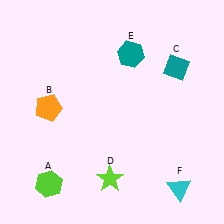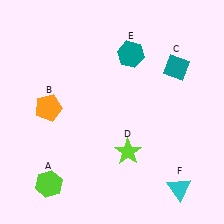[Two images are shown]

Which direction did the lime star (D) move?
The lime star (D) moved up.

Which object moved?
The lime star (D) moved up.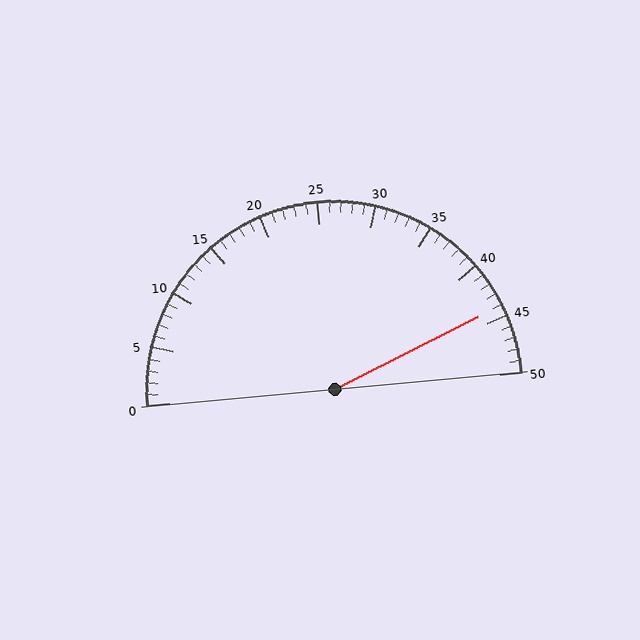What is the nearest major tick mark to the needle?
The nearest major tick mark is 45.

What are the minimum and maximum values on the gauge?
The gauge ranges from 0 to 50.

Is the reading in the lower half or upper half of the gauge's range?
The reading is in the upper half of the range (0 to 50).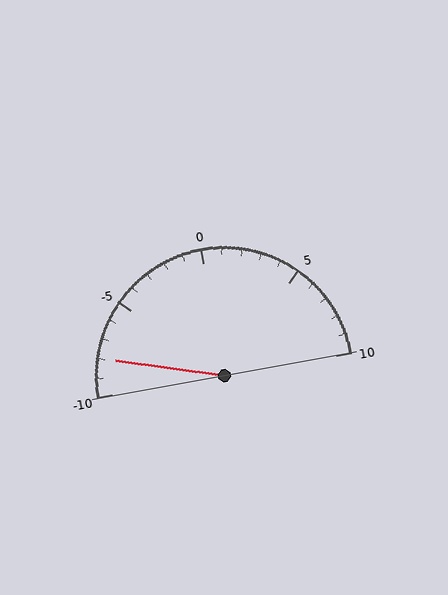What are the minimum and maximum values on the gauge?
The gauge ranges from -10 to 10.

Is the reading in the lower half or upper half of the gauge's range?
The reading is in the lower half of the range (-10 to 10).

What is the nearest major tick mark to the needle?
The nearest major tick mark is -10.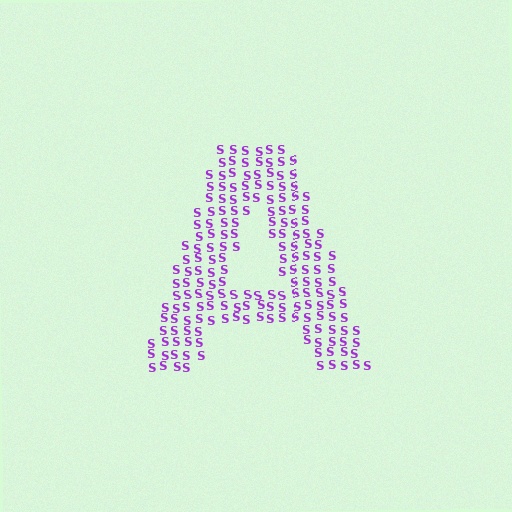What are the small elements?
The small elements are letter S's.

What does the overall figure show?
The overall figure shows the letter A.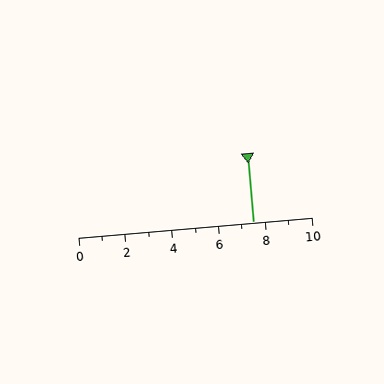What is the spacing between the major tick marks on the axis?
The major ticks are spaced 2 apart.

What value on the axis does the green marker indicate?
The marker indicates approximately 7.5.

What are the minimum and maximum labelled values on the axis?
The axis runs from 0 to 10.